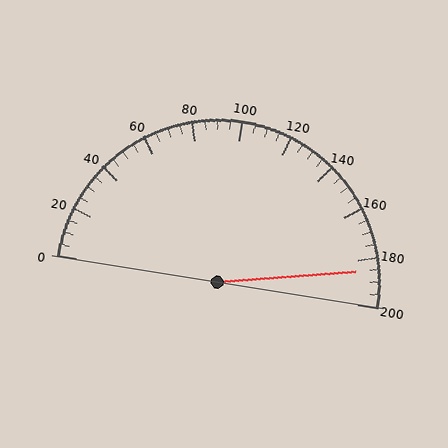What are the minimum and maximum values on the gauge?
The gauge ranges from 0 to 200.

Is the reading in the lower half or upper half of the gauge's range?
The reading is in the upper half of the range (0 to 200).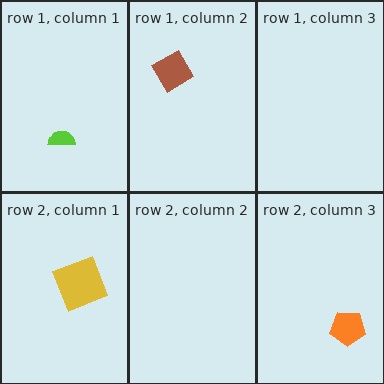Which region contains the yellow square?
The row 2, column 1 region.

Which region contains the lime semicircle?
The row 1, column 1 region.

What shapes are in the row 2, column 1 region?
The yellow square.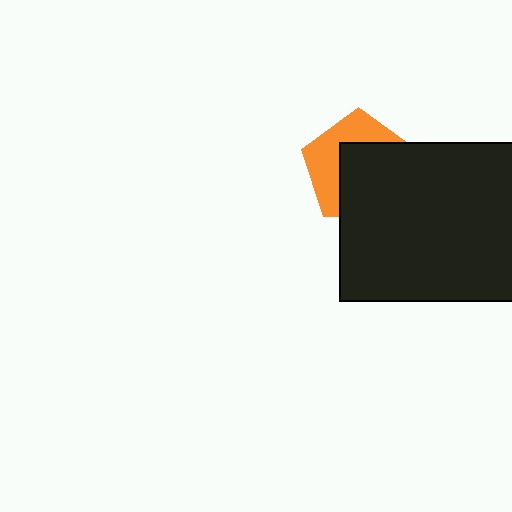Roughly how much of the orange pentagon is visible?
A small part of it is visible (roughly 42%).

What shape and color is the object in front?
The object in front is a black rectangle.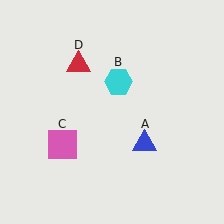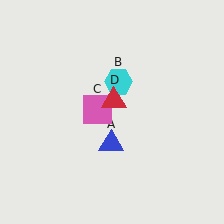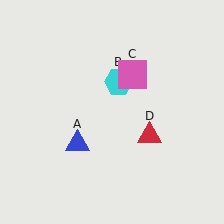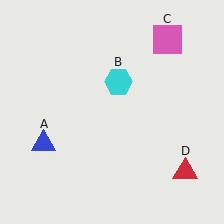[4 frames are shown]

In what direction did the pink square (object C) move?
The pink square (object C) moved up and to the right.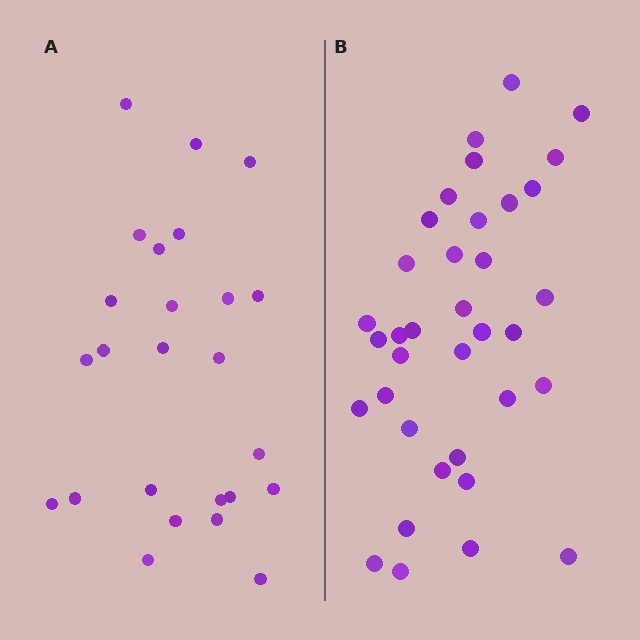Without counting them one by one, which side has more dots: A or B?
Region B (the right region) has more dots.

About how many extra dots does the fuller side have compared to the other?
Region B has roughly 12 or so more dots than region A.